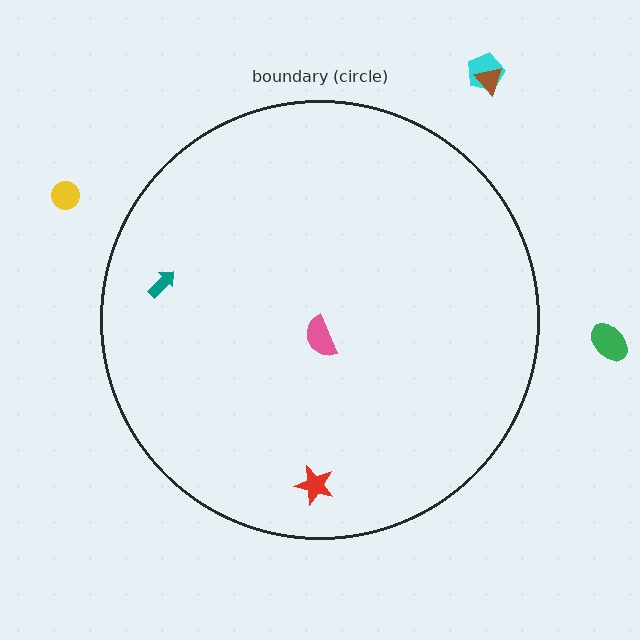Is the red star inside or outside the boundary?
Inside.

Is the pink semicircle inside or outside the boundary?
Inside.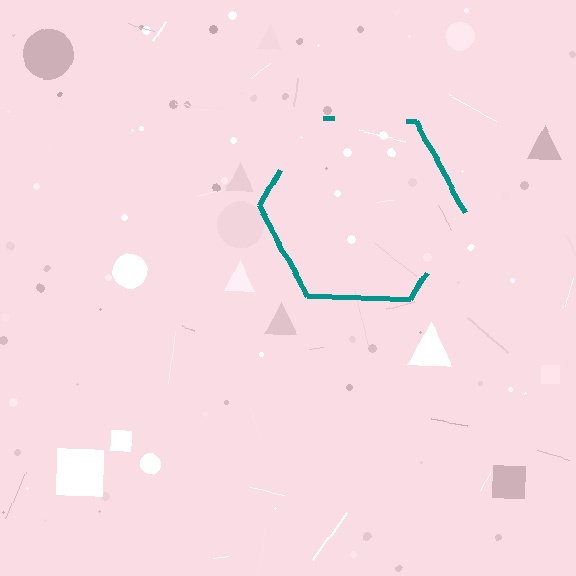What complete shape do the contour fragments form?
The contour fragments form a hexagon.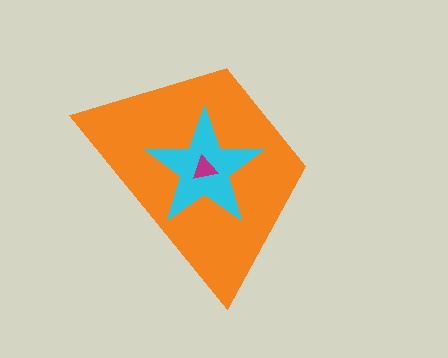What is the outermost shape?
The orange trapezoid.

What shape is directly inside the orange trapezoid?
The cyan star.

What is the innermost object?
The magenta triangle.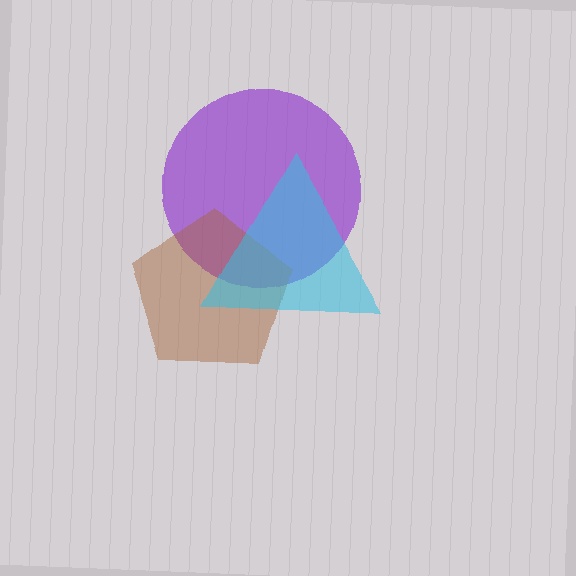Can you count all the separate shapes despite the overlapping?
Yes, there are 3 separate shapes.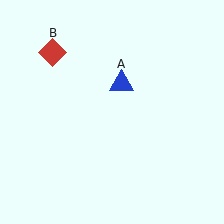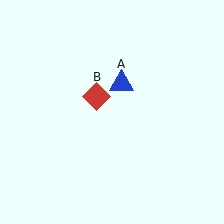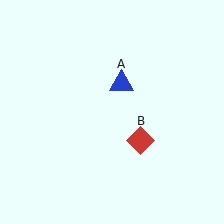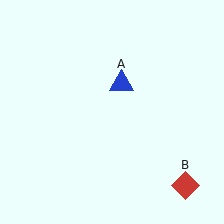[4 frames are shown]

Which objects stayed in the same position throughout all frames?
Blue triangle (object A) remained stationary.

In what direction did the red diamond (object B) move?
The red diamond (object B) moved down and to the right.